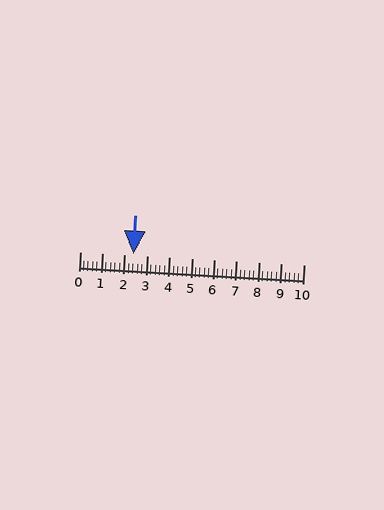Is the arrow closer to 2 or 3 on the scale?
The arrow is closer to 2.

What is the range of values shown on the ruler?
The ruler shows values from 0 to 10.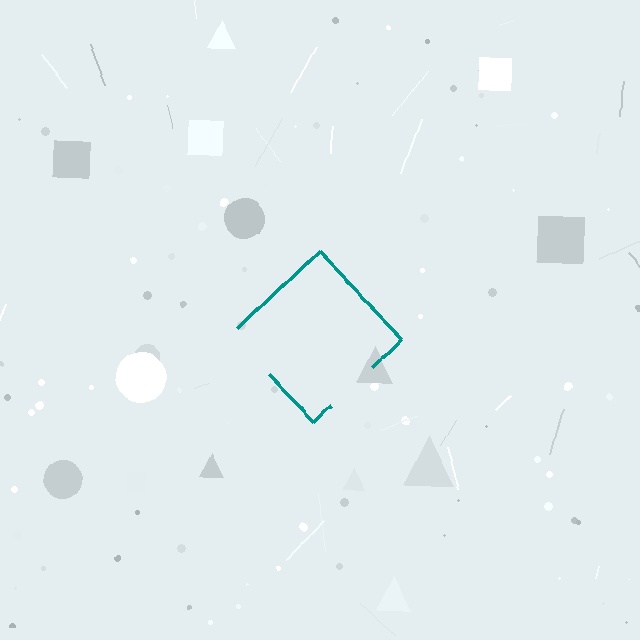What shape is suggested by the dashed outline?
The dashed outline suggests a diamond.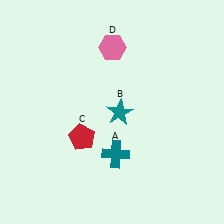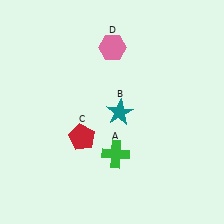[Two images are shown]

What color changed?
The cross (A) changed from teal in Image 1 to green in Image 2.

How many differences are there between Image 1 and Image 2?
There is 1 difference between the two images.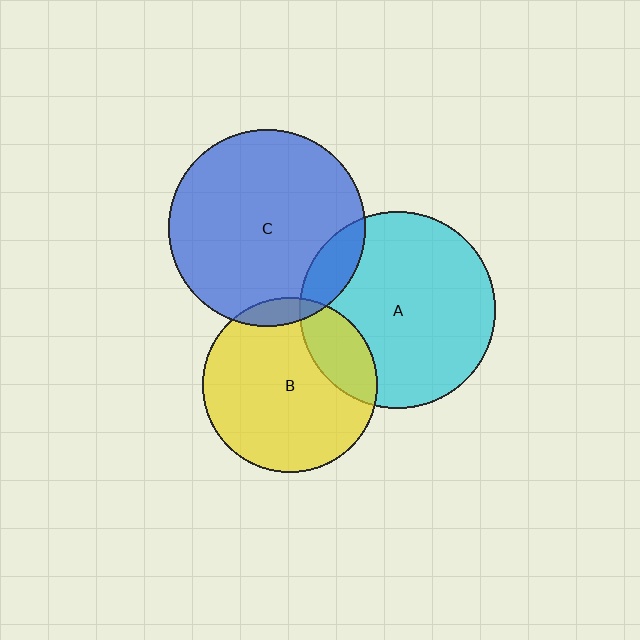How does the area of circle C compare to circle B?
Approximately 1.3 times.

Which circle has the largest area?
Circle C (blue).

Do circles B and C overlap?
Yes.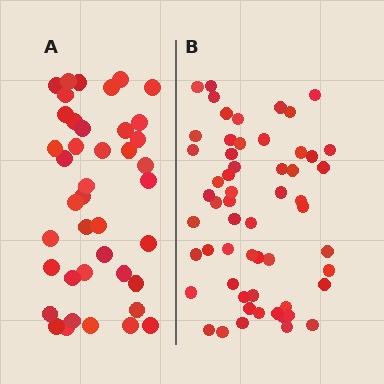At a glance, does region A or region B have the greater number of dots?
Region B (the right region) has more dots.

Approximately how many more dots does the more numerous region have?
Region B has approximately 15 more dots than region A.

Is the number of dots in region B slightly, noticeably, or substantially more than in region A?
Region B has noticeably more, but not dramatically so. The ratio is roughly 1.4 to 1.